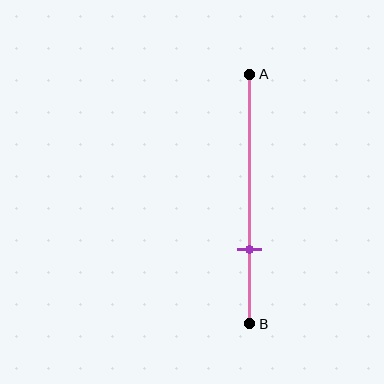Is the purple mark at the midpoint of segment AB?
No, the mark is at about 70% from A, not at the 50% midpoint.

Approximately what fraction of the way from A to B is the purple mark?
The purple mark is approximately 70% of the way from A to B.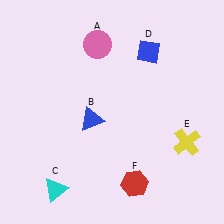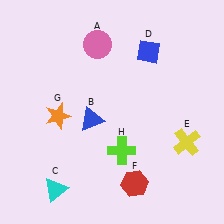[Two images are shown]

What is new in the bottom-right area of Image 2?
A lime cross (H) was added in the bottom-right area of Image 2.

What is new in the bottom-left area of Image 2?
An orange star (G) was added in the bottom-left area of Image 2.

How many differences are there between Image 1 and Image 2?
There are 2 differences between the two images.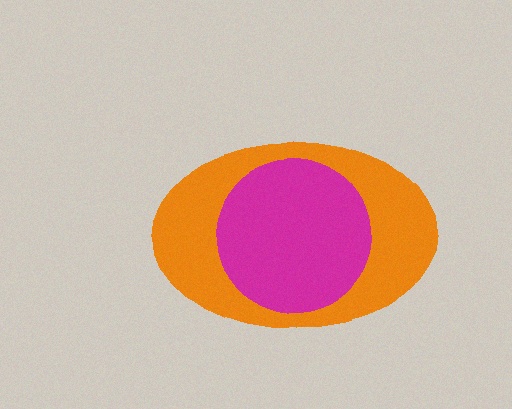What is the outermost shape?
The orange ellipse.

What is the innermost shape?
The magenta circle.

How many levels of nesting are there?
2.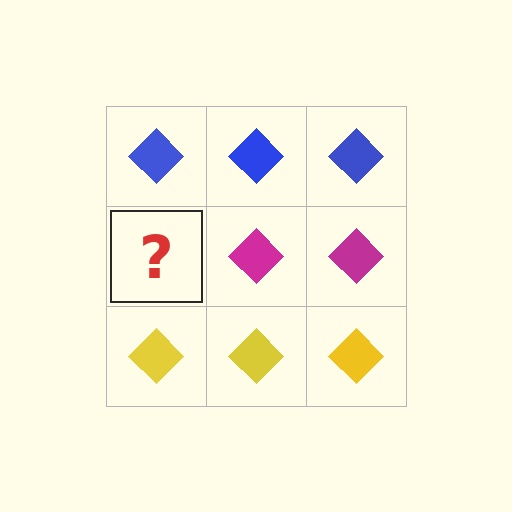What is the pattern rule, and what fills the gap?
The rule is that each row has a consistent color. The gap should be filled with a magenta diamond.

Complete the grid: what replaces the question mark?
The question mark should be replaced with a magenta diamond.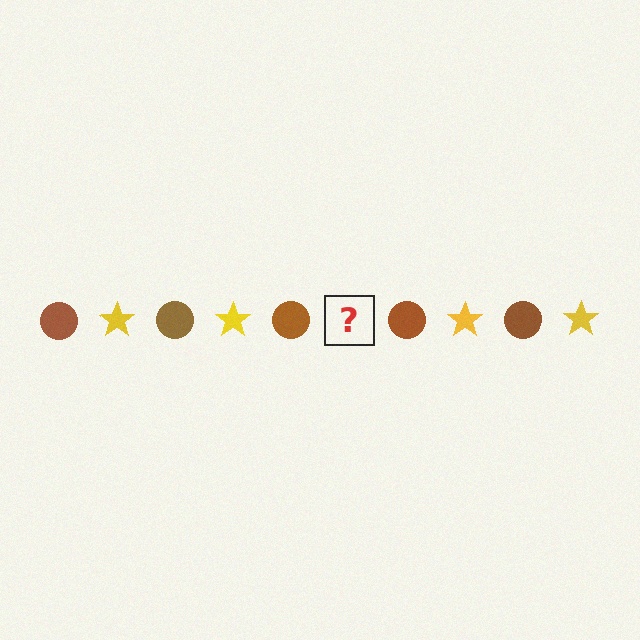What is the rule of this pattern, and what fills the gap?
The rule is that the pattern alternates between brown circle and yellow star. The gap should be filled with a yellow star.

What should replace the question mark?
The question mark should be replaced with a yellow star.